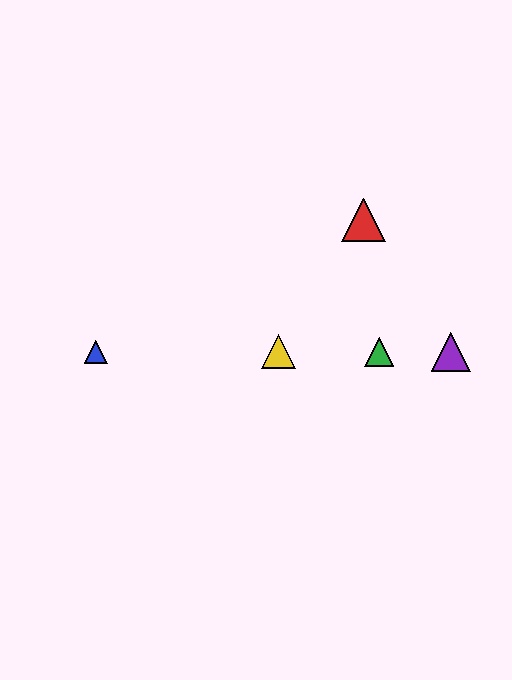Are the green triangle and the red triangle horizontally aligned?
No, the green triangle is at y≈352 and the red triangle is at y≈220.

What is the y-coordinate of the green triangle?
The green triangle is at y≈352.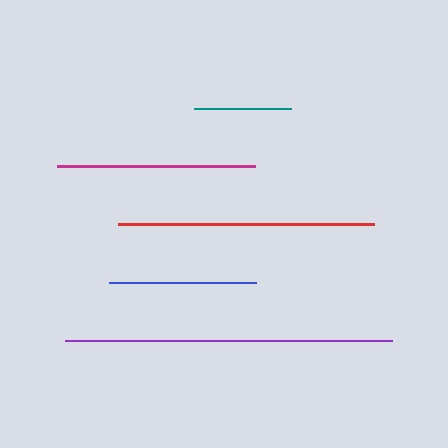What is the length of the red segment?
The red segment is approximately 256 pixels long.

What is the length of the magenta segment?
The magenta segment is approximately 198 pixels long.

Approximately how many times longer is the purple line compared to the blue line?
The purple line is approximately 2.2 times the length of the blue line.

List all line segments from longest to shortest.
From longest to shortest: purple, red, magenta, blue, teal.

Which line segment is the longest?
The purple line is the longest at approximately 327 pixels.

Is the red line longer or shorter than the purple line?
The purple line is longer than the red line.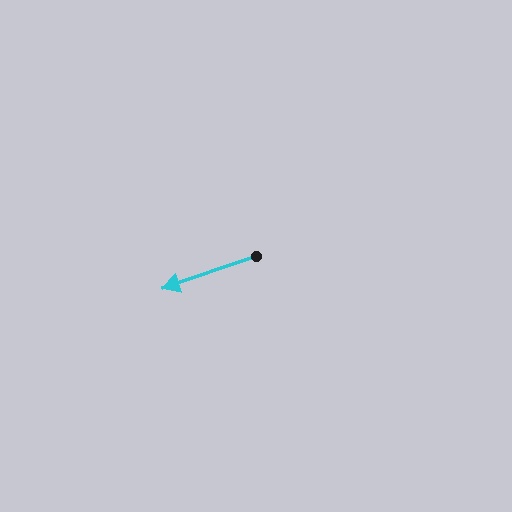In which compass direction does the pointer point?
West.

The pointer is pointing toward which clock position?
Roughly 8 o'clock.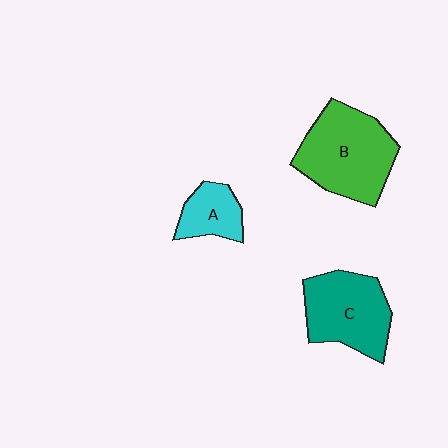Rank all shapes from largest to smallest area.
From largest to smallest: B (green), C (teal), A (cyan).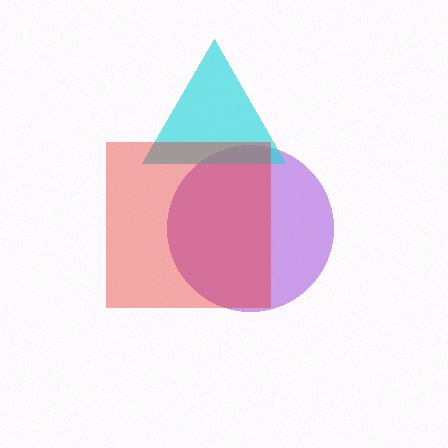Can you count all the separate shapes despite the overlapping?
Yes, there are 3 separate shapes.